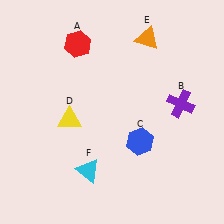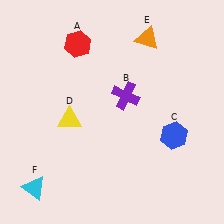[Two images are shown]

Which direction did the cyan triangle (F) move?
The cyan triangle (F) moved left.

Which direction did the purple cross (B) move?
The purple cross (B) moved left.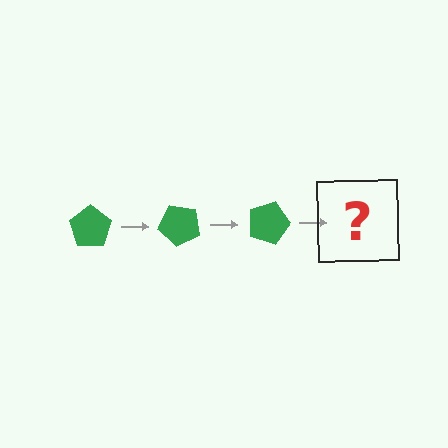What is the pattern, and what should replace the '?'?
The pattern is that the pentagon rotates 45 degrees each step. The '?' should be a green pentagon rotated 135 degrees.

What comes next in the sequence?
The next element should be a green pentagon rotated 135 degrees.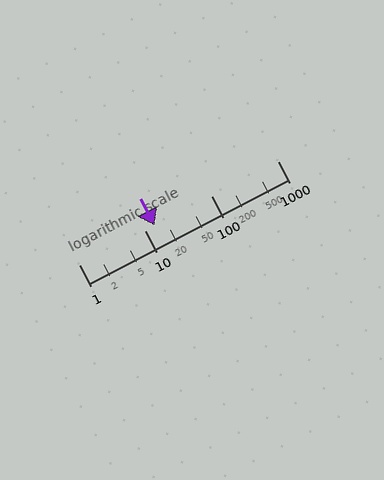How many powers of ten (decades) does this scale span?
The scale spans 3 decades, from 1 to 1000.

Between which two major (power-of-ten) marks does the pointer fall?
The pointer is between 10 and 100.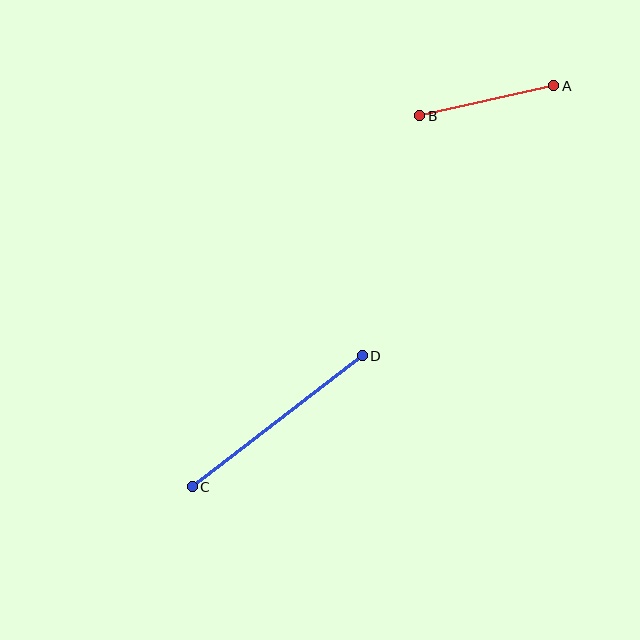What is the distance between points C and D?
The distance is approximately 215 pixels.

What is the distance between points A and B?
The distance is approximately 137 pixels.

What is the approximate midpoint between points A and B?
The midpoint is at approximately (487, 101) pixels.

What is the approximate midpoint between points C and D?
The midpoint is at approximately (277, 421) pixels.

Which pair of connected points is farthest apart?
Points C and D are farthest apart.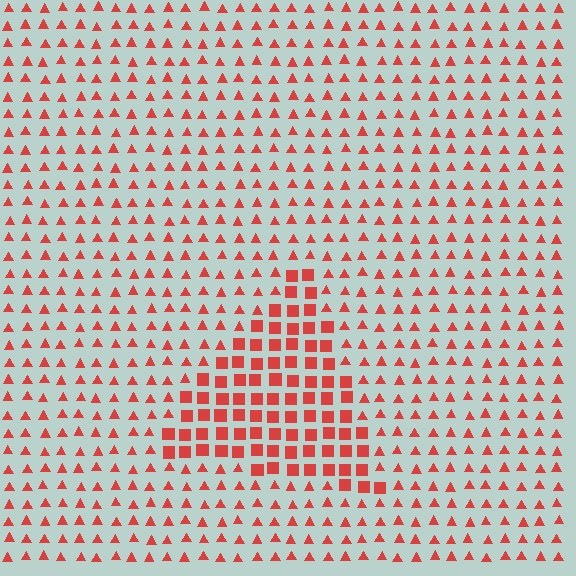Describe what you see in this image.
The image is filled with small red elements arranged in a uniform grid. A triangle-shaped region contains squares, while the surrounding area contains triangles. The boundary is defined purely by the change in element shape.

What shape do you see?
I see a triangle.